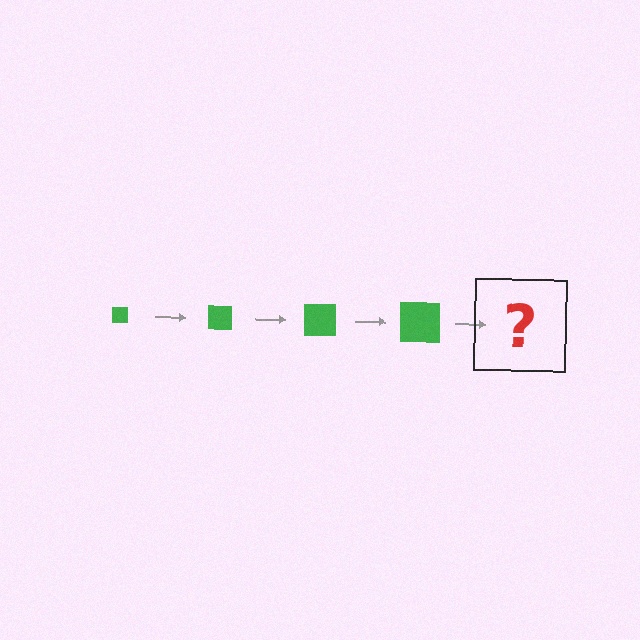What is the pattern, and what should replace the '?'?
The pattern is that the square gets progressively larger each step. The '?' should be a green square, larger than the previous one.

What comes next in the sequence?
The next element should be a green square, larger than the previous one.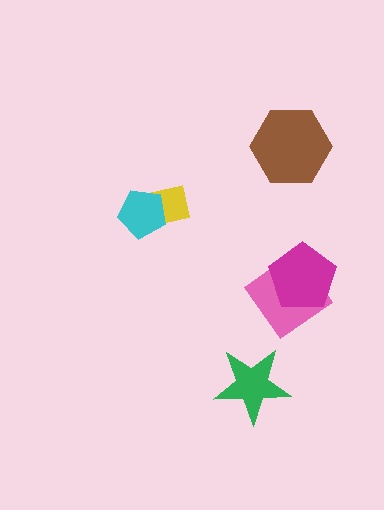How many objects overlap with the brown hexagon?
0 objects overlap with the brown hexagon.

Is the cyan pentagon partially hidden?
No, no other shape covers it.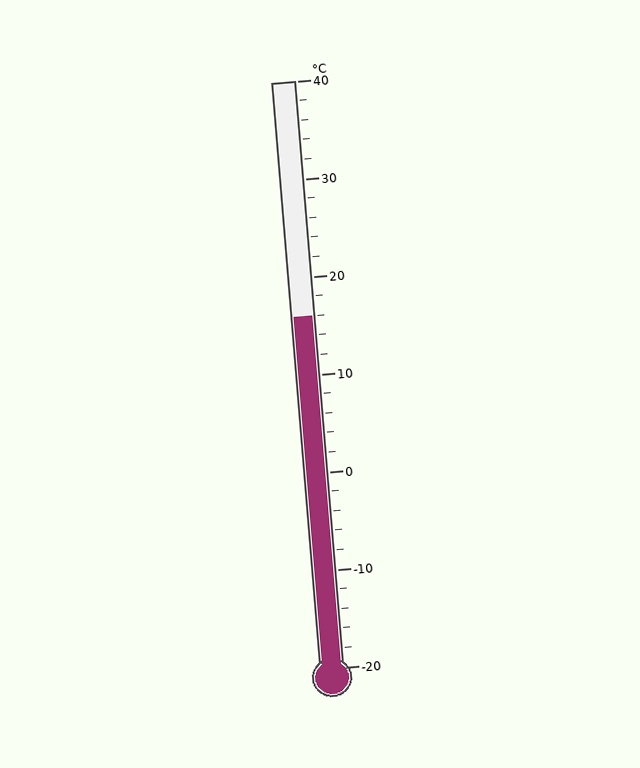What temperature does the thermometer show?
The thermometer shows approximately 16°C.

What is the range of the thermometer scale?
The thermometer scale ranges from -20°C to 40°C.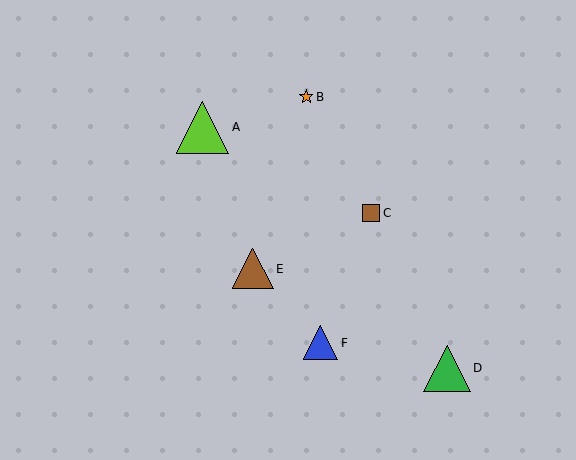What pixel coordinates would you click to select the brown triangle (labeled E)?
Click at (253, 269) to select the brown triangle E.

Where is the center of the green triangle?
The center of the green triangle is at (447, 368).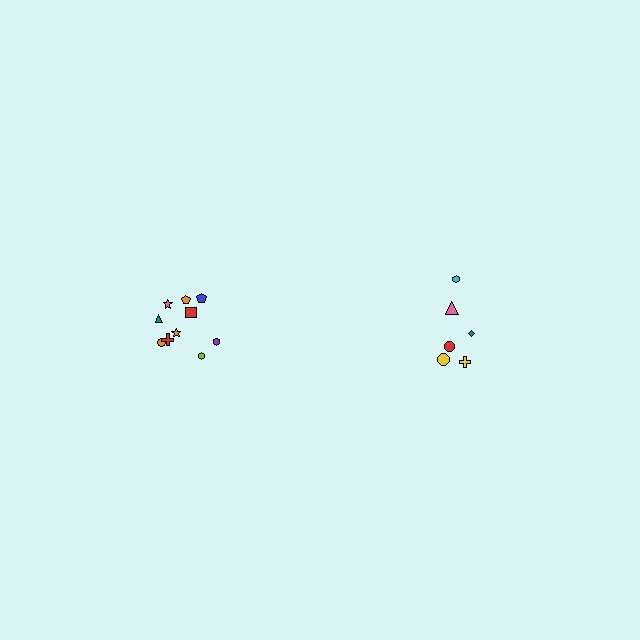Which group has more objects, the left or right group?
The left group.